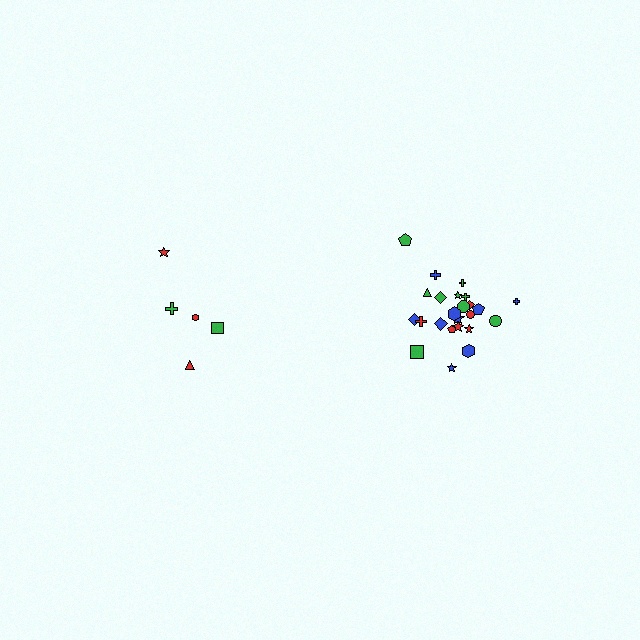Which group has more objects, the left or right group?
The right group.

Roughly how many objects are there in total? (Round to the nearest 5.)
Roughly 30 objects in total.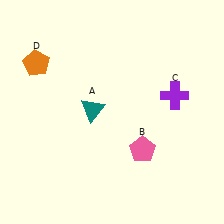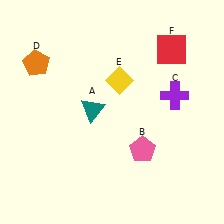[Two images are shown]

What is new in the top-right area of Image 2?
A red square (F) was added in the top-right area of Image 2.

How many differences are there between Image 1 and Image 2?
There are 2 differences between the two images.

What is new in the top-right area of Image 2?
A yellow diamond (E) was added in the top-right area of Image 2.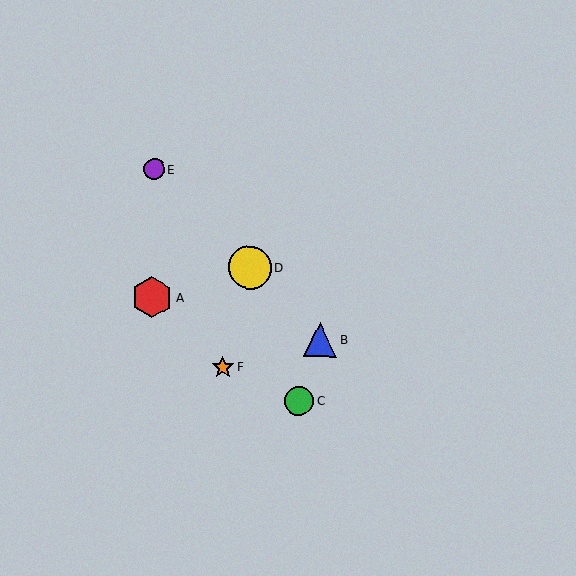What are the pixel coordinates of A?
Object A is at (152, 298).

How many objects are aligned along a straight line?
3 objects (B, D, E) are aligned along a straight line.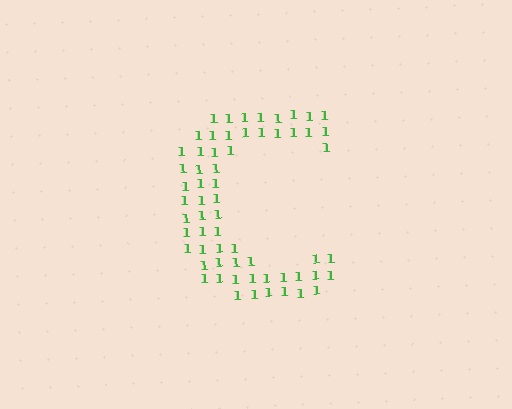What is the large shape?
The large shape is the letter C.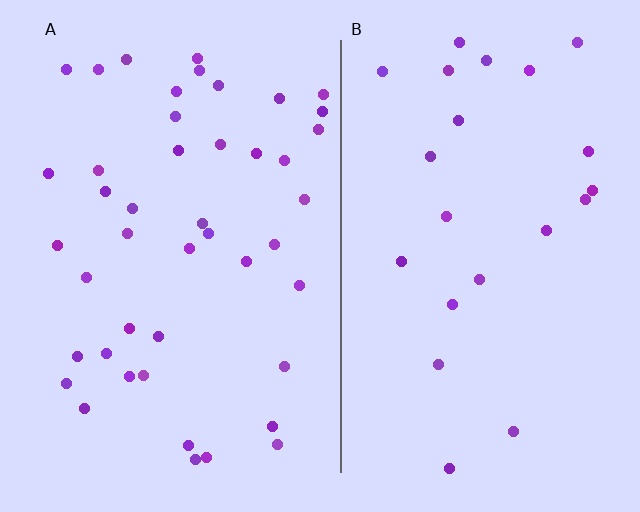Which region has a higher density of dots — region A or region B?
A (the left).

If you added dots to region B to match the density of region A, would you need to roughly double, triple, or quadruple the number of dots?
Approximately double.